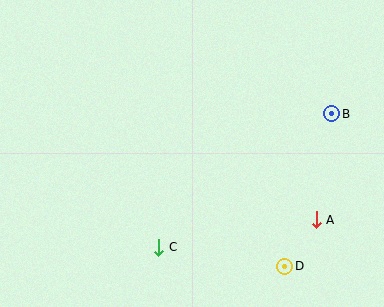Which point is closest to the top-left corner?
Point C is closest to the top-left corner.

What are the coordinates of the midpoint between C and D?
The midpoint between C and D is at (222, 257).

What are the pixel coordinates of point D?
Point D is at (285, 266).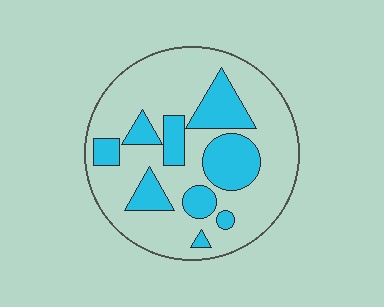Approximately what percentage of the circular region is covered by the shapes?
Approximately 30%.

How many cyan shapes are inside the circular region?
9.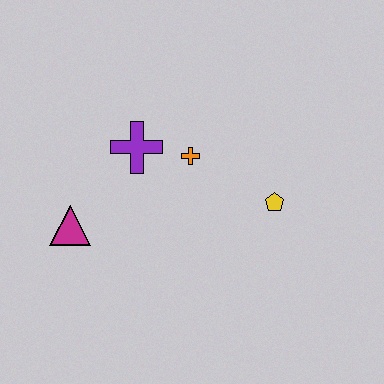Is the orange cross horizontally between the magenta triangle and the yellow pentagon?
Yes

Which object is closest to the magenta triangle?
The purple cross is closest to the magenta triangle.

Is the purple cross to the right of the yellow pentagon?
No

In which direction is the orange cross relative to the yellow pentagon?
The orange cross is to the left of the yellow pentagon.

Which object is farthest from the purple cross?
The yellow pentagon is farthest from the purple cross.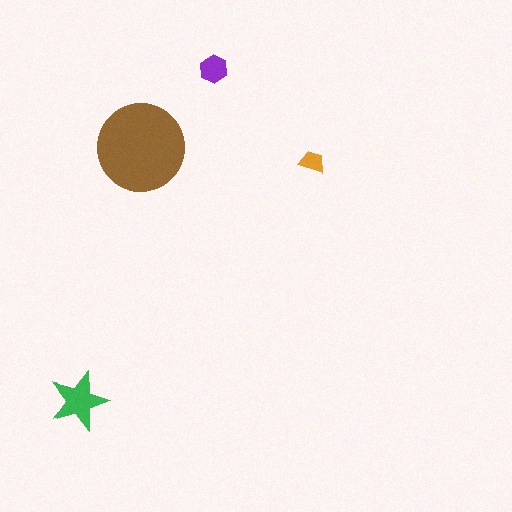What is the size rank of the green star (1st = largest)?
2nd.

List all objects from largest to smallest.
The brown circle, the green star, the purple hexagon, the orange trapezoid.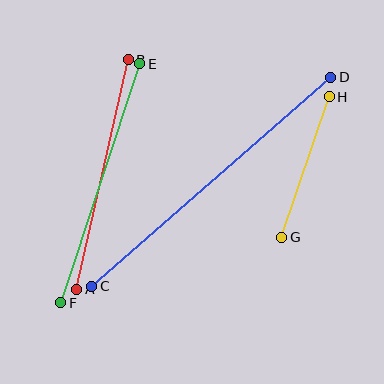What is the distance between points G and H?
The distance is approximately 149 pixels.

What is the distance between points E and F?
The distance is approximately 252 pixels.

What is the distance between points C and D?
The distance is approximately 318 pixels.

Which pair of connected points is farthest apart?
Points C and D are farthest apart.